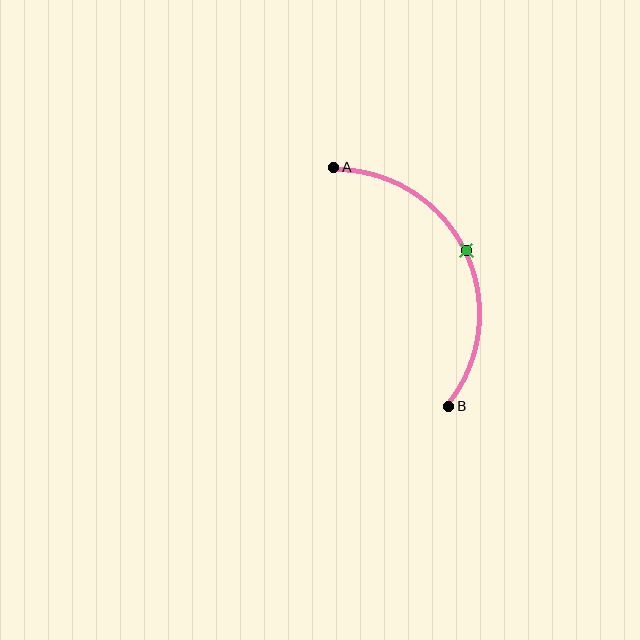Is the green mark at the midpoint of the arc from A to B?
Yes. The green mark lies on the arc at equal arc-length from both A and B — it is the arc midpoint.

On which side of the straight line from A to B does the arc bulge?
The arc bulges to the right of the straight line connecting A and B.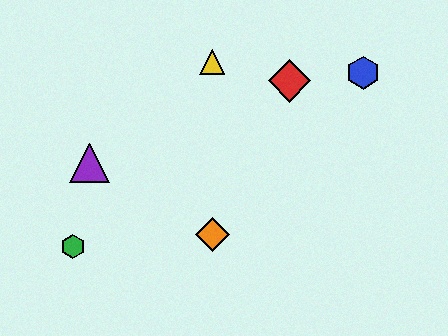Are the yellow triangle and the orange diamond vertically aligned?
Yes, both are at x≈212.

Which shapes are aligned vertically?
The yellow triangle, the orange diamond are aligned vertically.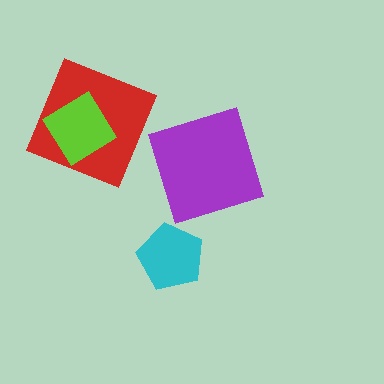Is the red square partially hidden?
Yes, it is partially covered by another shape.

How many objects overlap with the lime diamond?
1 object overlaps with the lime diamond.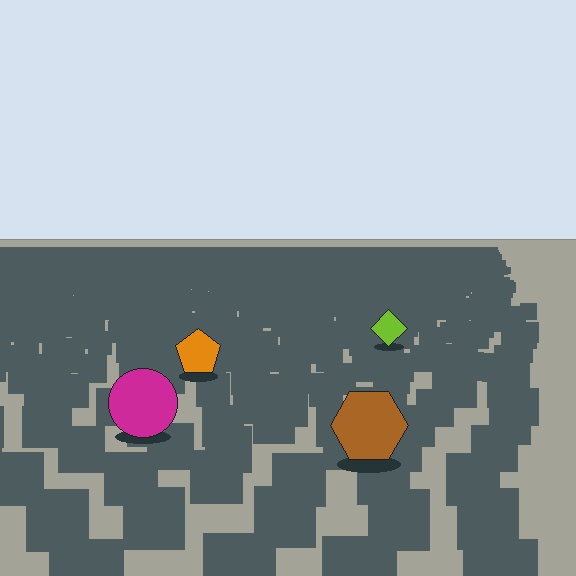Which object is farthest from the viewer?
The lime diamond is farthest from the viewer. It appears smaller and the ground texture around it is denser.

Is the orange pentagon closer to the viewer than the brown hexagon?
No. The brown hexagon is closer — you can tell from the texture gradient: the ground texture is coarser near it.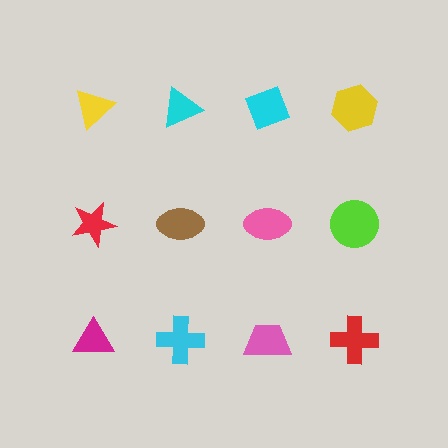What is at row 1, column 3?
A cyan diamond.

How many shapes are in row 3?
4 shapes.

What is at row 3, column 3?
A pink trapezoid.